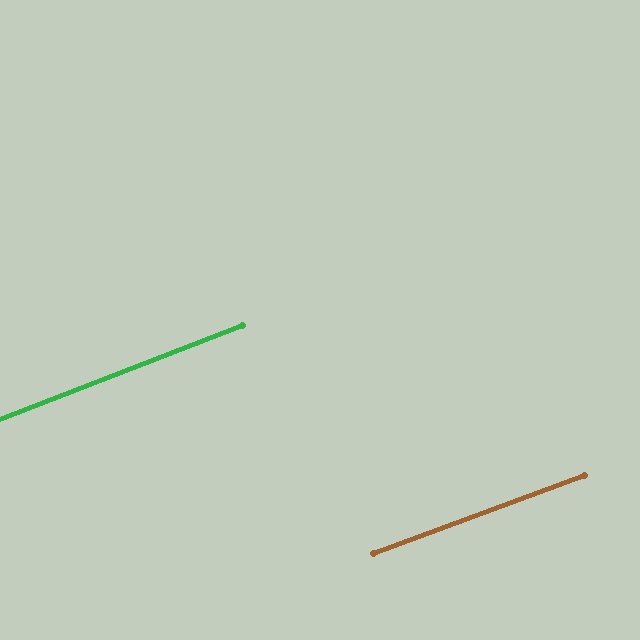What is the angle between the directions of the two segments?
Approximately 1 degree.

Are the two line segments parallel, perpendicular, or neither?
Parallel — their directions differ by only 1.1°.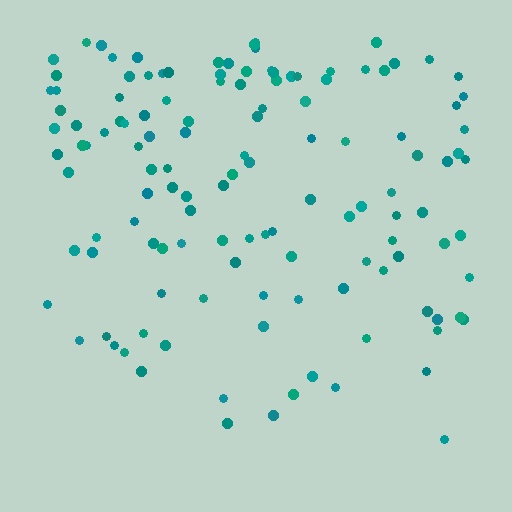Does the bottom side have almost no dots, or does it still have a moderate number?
Still a moderate number, just noticeably fewer than the top.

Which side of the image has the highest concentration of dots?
The top.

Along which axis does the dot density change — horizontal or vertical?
Vertical.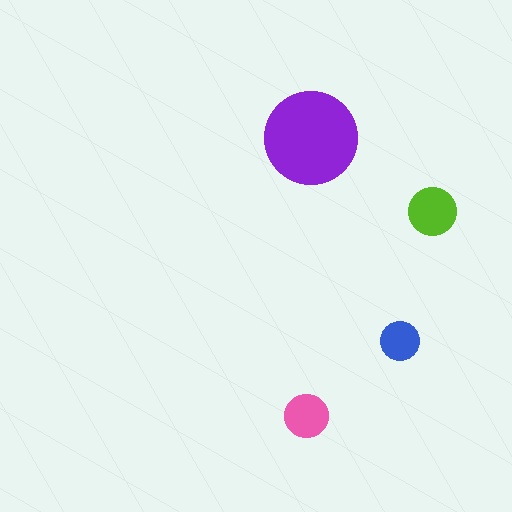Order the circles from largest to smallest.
the purple one, the lime one, the pink one, the blue one.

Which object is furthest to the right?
The lime circle is rightmost.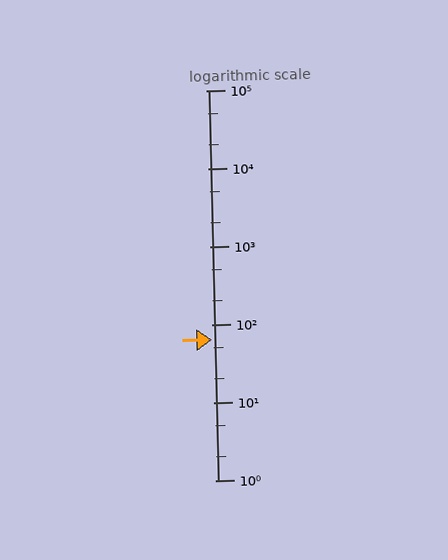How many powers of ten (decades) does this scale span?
The scale spans 5 decades, from 1 to 100000.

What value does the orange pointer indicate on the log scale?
The pointer indicates approximately 63.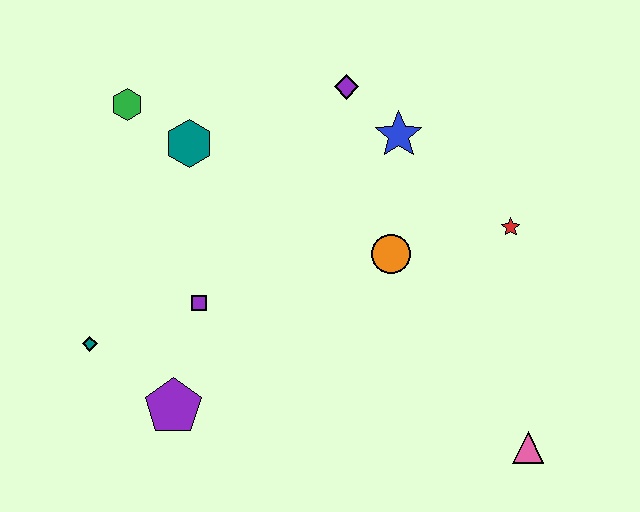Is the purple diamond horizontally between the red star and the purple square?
Yes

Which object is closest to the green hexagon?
The teal hexagon is closest to the green hexagon.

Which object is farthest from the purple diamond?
The pink triangle is farthest from the purple diamond.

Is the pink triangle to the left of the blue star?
No